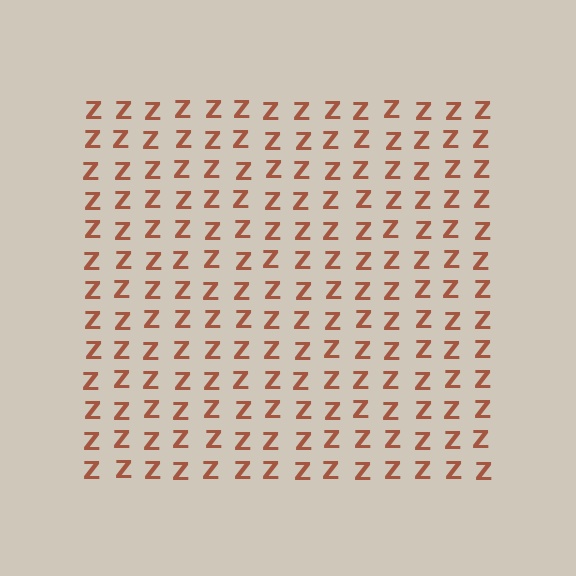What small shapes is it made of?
It is made of small letter Z's.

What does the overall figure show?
The overall figure shows a square.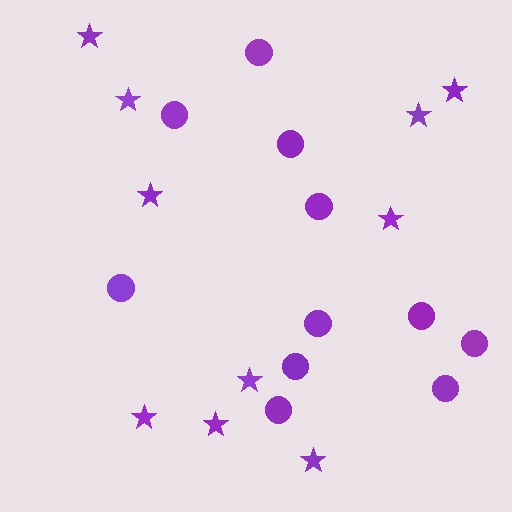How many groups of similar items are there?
There are 2 groups: one group of circles (11) and one group of stars (10).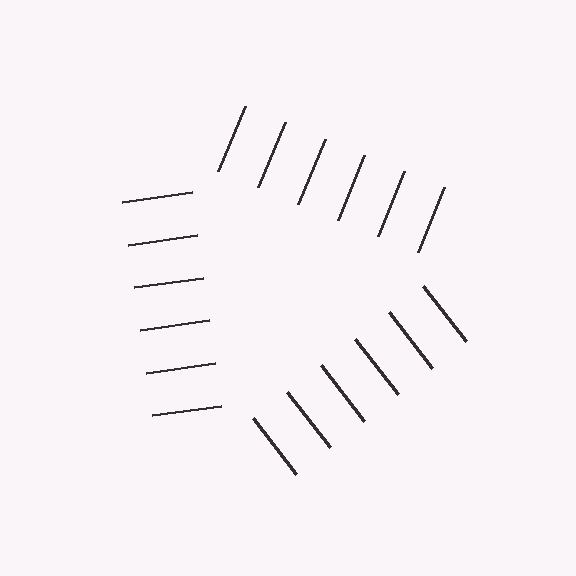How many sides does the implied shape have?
3 sides — the line-ends trace a triangle.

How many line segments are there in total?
18 — 6 along each of the 3 edges.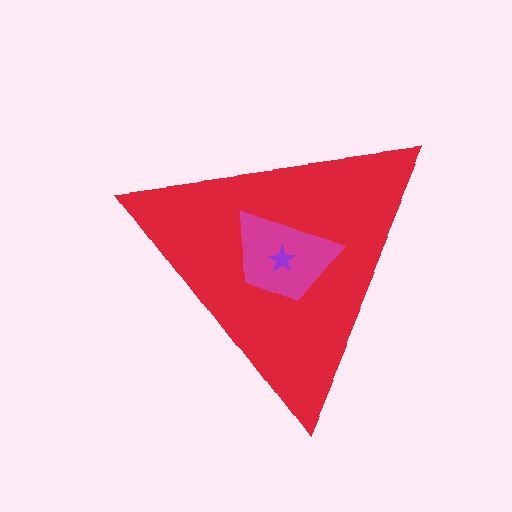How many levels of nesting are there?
3.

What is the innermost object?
The purple star.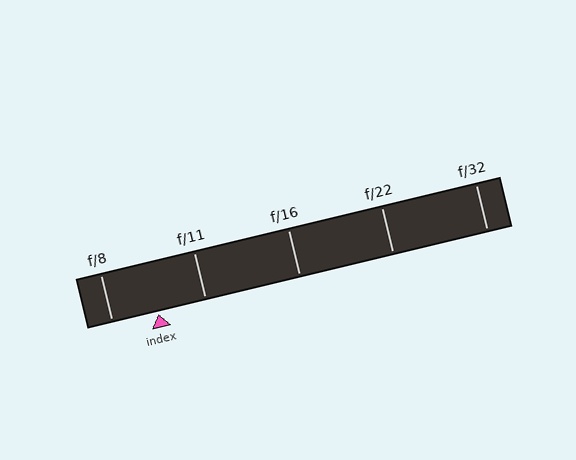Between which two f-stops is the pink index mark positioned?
The index mark is between f/8 and f/11.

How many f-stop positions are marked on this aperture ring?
There are 5 f-stop positions marked.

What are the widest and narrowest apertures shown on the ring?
The widest aperture shown is f/8 and the narrowest is f/32.